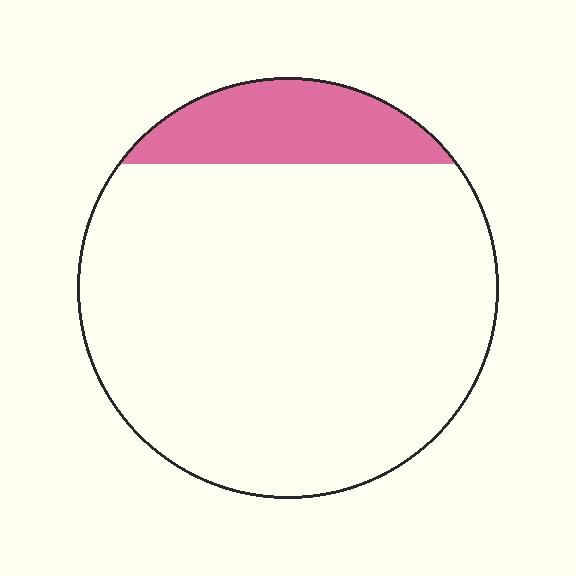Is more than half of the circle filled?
No.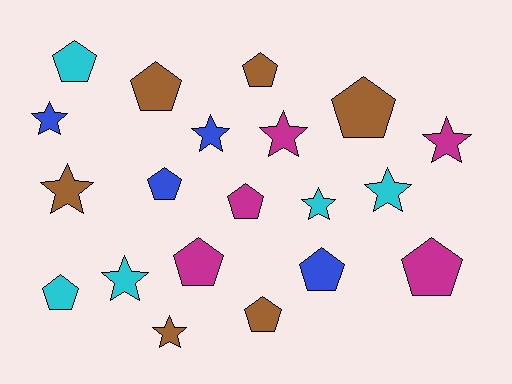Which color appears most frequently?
Brown, with 6 objects.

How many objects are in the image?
There are 20 objects.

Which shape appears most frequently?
Pentagon, with 11 objects.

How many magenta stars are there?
There are 2 magenta stars.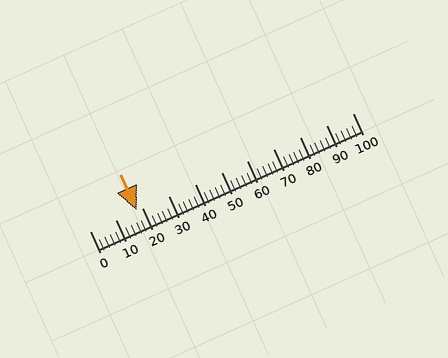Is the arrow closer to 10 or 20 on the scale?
The arrow is closer to 20.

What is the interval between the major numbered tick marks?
The major tick marks are spaced 10 units apart.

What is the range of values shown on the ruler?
The ruler shows values from 0 to 100.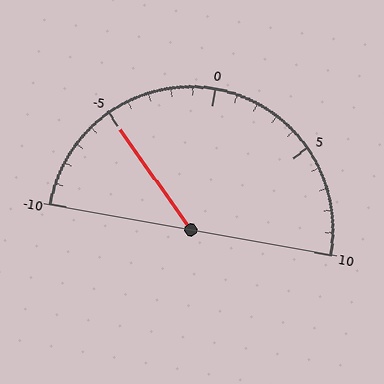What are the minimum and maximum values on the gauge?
The gauge ranges from -10 to 10.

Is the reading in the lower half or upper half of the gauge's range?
The reading is in the lower half of the range (-10 to 10).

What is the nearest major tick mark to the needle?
The nearest major tick mark is -5.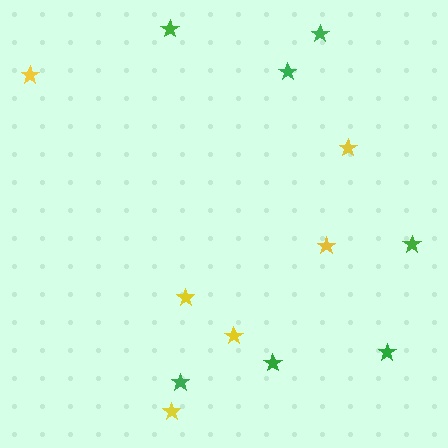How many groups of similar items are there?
There are 2 groups: one group of green stars (7) and one group of yellow stars (6).